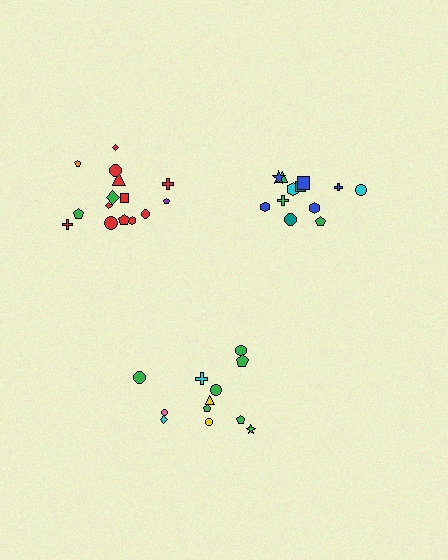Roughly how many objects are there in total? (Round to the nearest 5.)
Roughly 40 objects in total.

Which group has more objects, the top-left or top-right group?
The top-left group.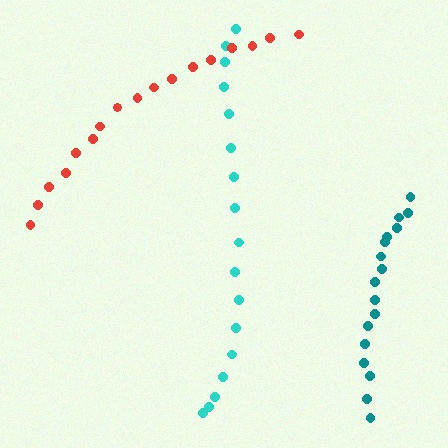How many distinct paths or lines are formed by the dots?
There are 3 distinct paths.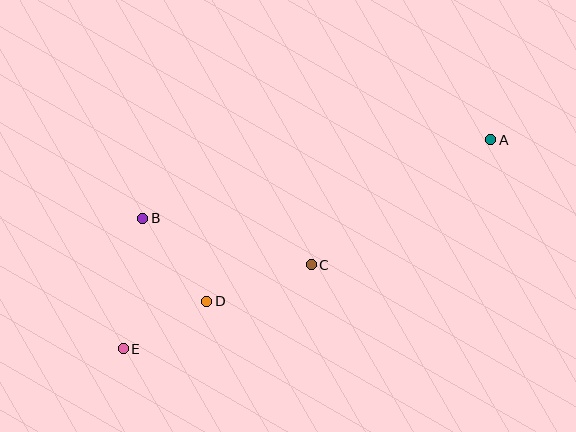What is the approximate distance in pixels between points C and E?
The distance between C and E is approximately 206 pixels.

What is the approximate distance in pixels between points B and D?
The distance between B and D is approximately 105 pixels.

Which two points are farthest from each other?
Points A and E are farthest from each other.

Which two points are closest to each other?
Points D and E are closest to each other.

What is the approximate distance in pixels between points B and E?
The distance between B and E is approximately 132 pixels.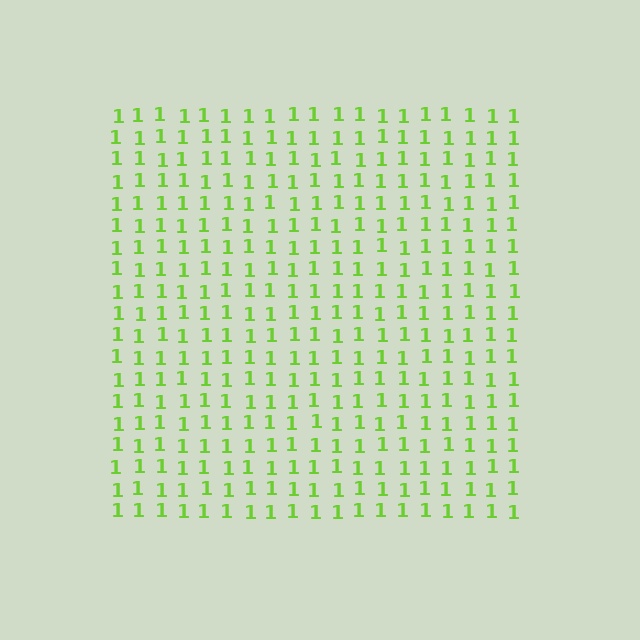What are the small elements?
The small elements are digit 1's.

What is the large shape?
The large shape is a square.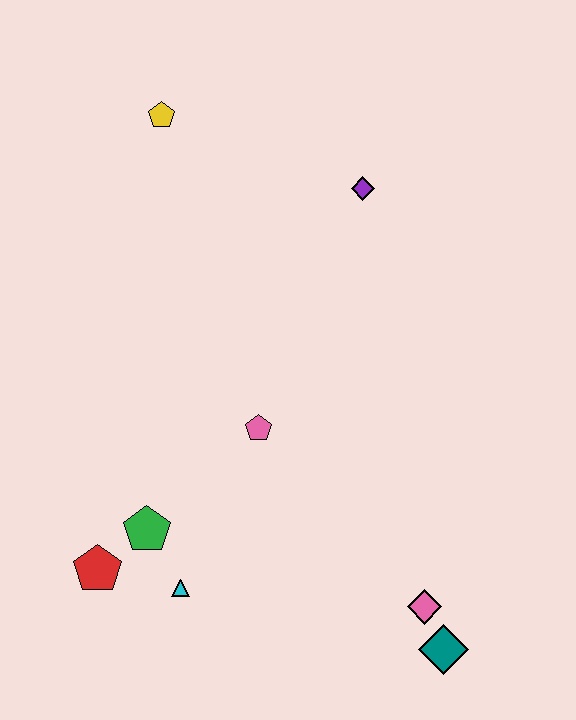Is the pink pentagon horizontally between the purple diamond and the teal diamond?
No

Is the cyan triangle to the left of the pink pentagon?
Yes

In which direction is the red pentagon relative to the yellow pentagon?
The red pentagon is below the yellow pentagon.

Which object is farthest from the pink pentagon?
The yellow pentagon is farthest from the pink pentagon.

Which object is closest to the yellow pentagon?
The purple diamond is closest to the yellow pentagon.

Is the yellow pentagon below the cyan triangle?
No